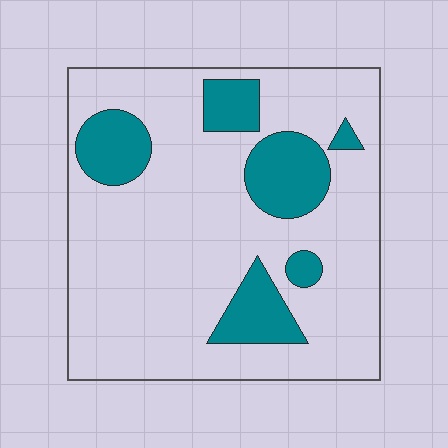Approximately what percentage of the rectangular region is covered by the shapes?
Approximately 20%.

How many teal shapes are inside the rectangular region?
6.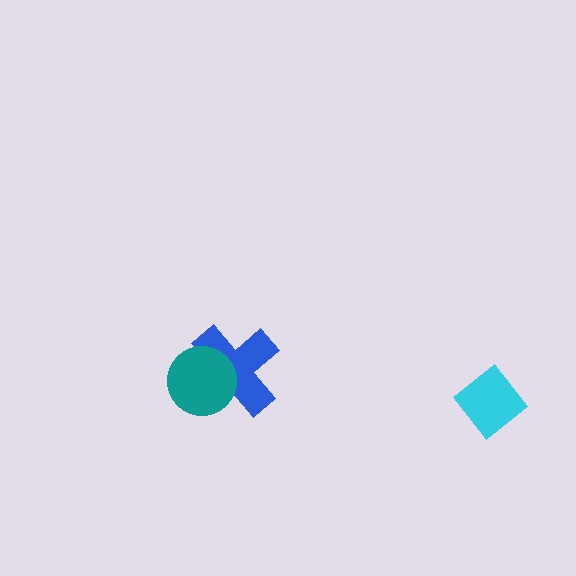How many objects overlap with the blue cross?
1 object overlaps with the blue cross.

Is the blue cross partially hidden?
Yes, it is partially covered by another shape.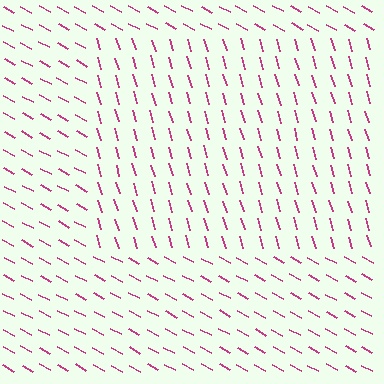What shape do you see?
I see a rectangle.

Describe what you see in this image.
The image is filled with small magenta line segments. A rectangle region in the image has lines oriented differently from the surrounding lines, creating a visible texture boundary.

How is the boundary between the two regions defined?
The boundary is defined purely by a change in line orientation (approximately 45 degrees difference). All lines are the same color and thickness.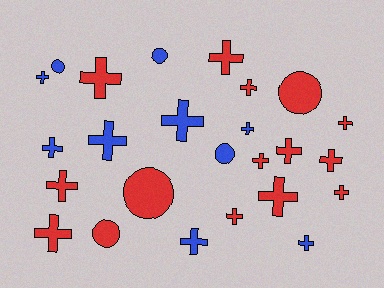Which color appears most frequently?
Red, with 15 objects.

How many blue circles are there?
There are 3 blue circles.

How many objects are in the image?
There are 25 objects.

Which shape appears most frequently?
Cross, with 19 objects.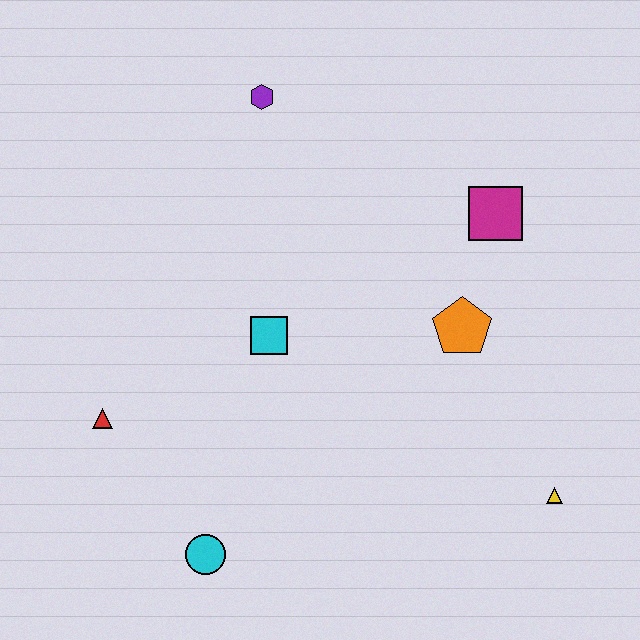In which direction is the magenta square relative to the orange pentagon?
The magenta square is above the orange pentagon.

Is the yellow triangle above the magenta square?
No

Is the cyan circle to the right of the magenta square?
No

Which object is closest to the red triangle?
The cyan circle is closest to the red triangle.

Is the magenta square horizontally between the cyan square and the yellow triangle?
Yes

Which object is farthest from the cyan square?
The yellow triangle is farthest from the cyan square.